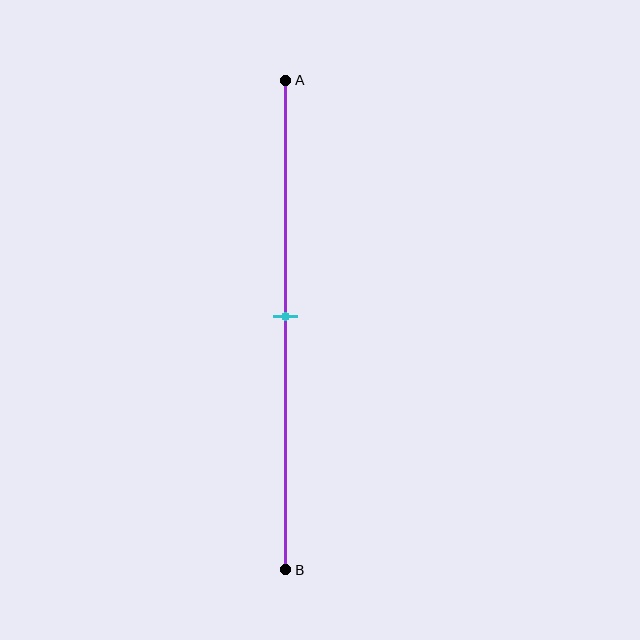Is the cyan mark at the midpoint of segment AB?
Yes, the mark is approximately at the midpoint.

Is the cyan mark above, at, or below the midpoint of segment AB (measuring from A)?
The cyan mark is approximately at the midpoint of segment AB.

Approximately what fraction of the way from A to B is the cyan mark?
The cyan mark is approximately 50% of the way from A to B.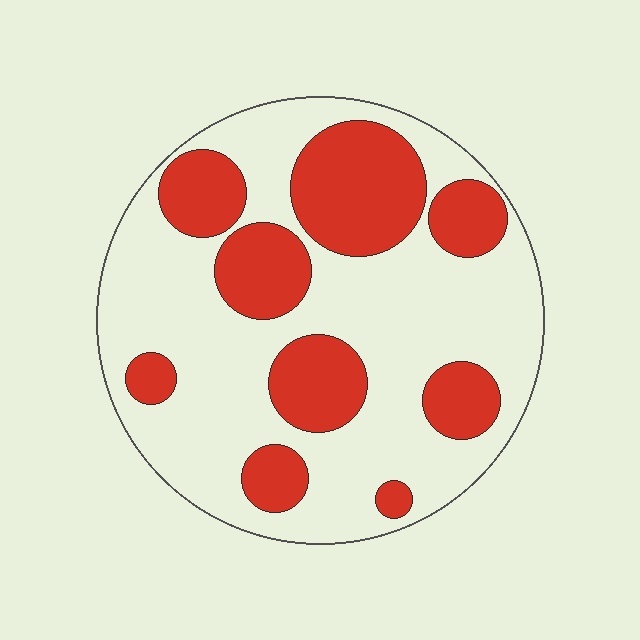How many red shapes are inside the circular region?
9.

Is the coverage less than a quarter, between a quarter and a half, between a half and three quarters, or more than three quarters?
Between a quarter and a half.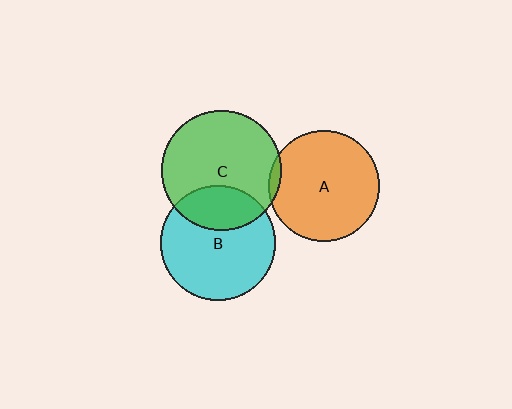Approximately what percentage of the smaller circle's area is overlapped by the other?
Approximately 5%.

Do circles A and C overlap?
Yes.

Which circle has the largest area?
Circle C (green).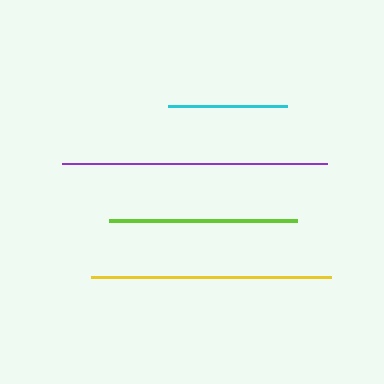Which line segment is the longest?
The purple line is the longest at approximately 264 pixels.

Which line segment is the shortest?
The cyan line is the shortest at approximately 119 pixels.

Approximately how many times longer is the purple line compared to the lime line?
The purple line is approximately 1.4 times the length of the lime line.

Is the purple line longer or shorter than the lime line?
The purple line is longer than the lime line.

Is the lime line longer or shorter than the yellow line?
The yellow line is longer than the lime line.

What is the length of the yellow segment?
The yellow segment is approximately 240 pixels long.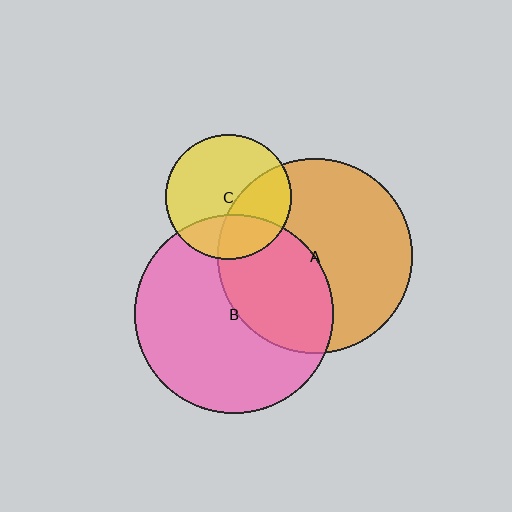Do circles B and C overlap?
Yes.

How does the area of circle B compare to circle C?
Approximately 2.5 times.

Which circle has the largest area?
Circle B (pink).